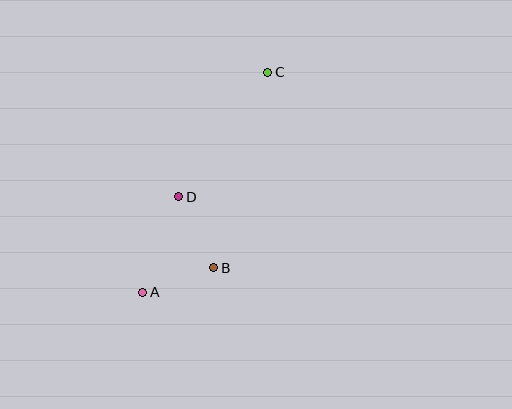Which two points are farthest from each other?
Points A and C are farthest from each other.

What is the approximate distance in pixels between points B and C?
The distance between B and C is approximately 203 pixels.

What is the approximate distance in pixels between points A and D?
The distance between A and D is approximately 102 pixels.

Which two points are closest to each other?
Points A and B are closest to each other.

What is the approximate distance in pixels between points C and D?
The distance between C and D is approximately 153 pixels.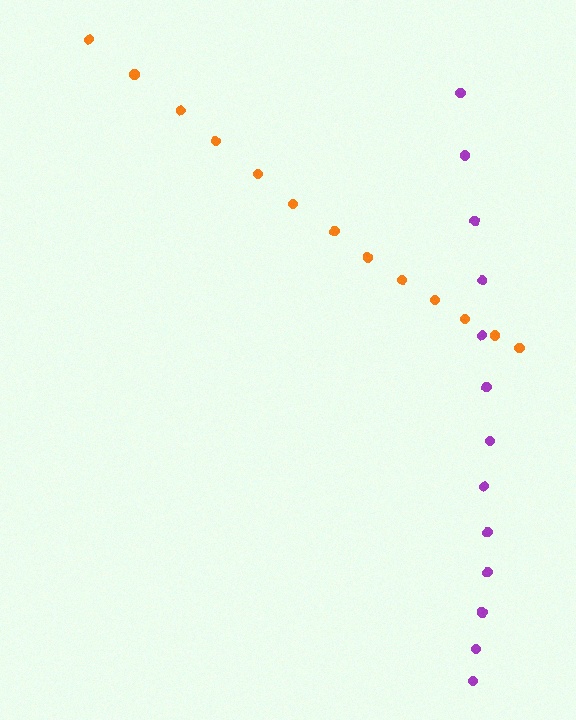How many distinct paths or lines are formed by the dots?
There are 2 distinct paths.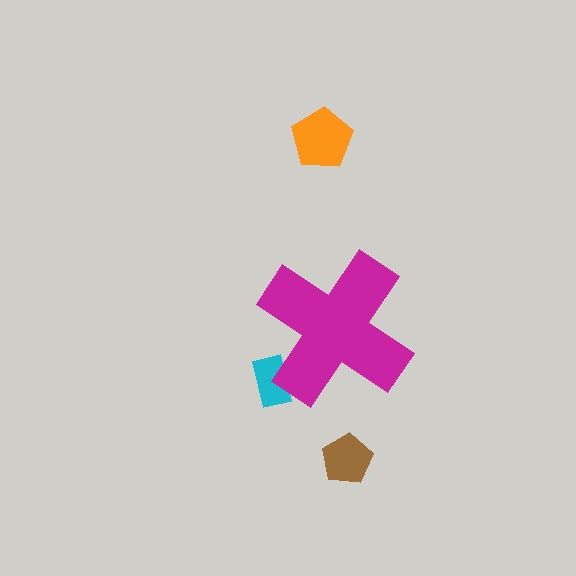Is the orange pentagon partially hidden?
No, the orange pentagon is fully visible.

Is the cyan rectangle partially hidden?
Yes, the cyan rectangle is partially hidden behind the magenta cross.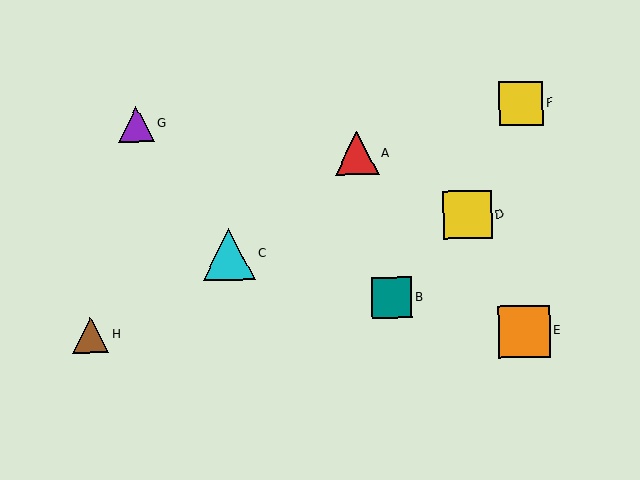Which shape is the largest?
The cyan triangle (labeled C) is the largest.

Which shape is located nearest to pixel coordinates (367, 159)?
The red triangle (labeled A) at (357, 153) is nearest to that location.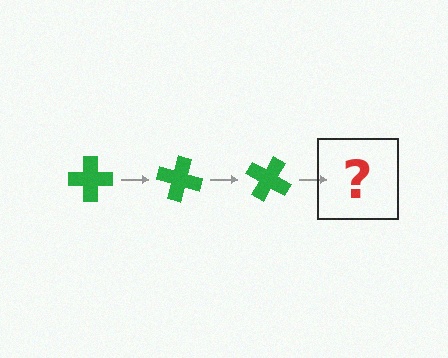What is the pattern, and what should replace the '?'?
The pattern is that the cross rotates 15 degrees each step. The '?' should be a green cross rotated 45 degrees.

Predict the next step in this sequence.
The next step is a green cross rotated 45 degrees.